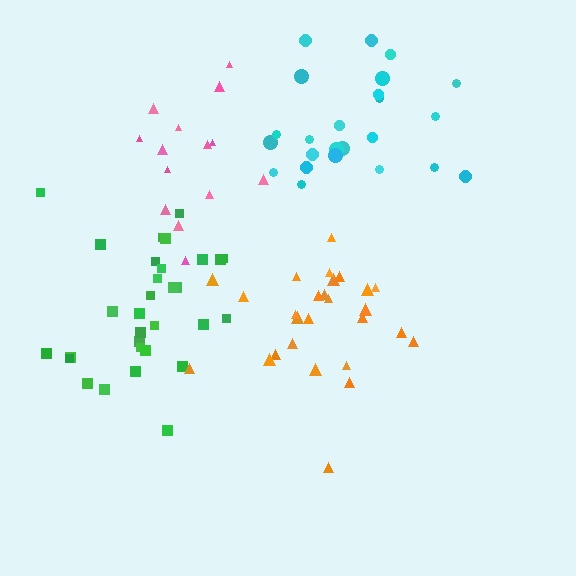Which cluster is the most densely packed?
Green.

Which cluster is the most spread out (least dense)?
Orange.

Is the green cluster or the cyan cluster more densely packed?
Green.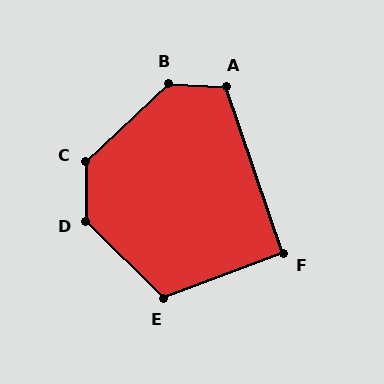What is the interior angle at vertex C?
Approximately 133 degrees (obtuse).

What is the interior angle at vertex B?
Approximately 134 degrees (obtuse).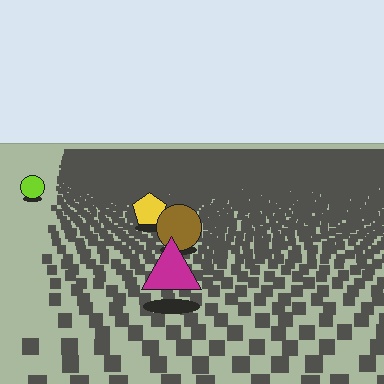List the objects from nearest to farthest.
From nearest to farthest: the magenta triangle, the brown circle, the yellow pentagon, the lime circle.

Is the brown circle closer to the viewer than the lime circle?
Yes. The brown circle is closer — you can tell from the texture gradient: the ground texture is coarser near it.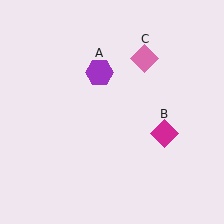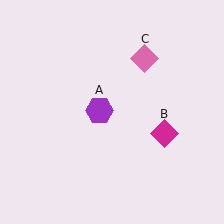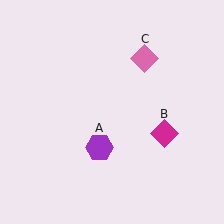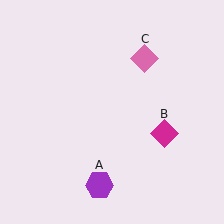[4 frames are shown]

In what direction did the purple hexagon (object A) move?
The purple hexagon (object A) moved down.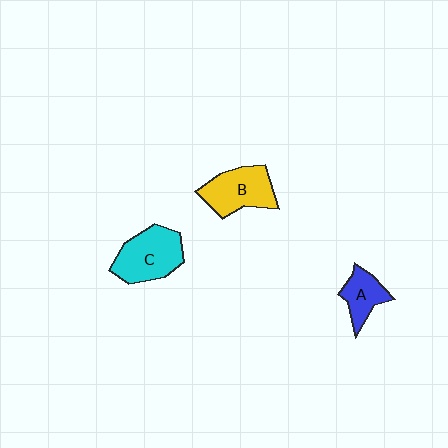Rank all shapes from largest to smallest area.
From largest to smallest: C (cyan), B (yellow), A (blue).